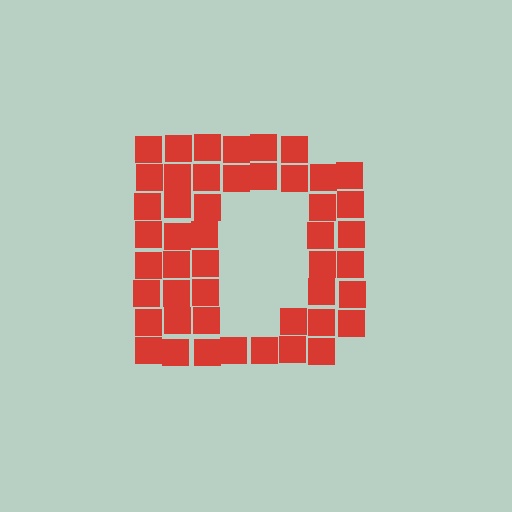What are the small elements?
The small elements are squares.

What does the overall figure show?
The overall figure shows the letter D.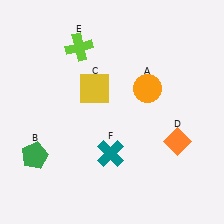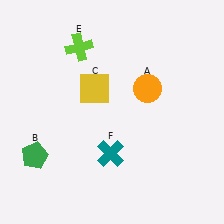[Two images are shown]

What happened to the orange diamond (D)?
The orange diamond (D) was removed in Image 2. It was in the bottom-right area of Image 1.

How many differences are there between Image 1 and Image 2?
There is 1 difference between the two images.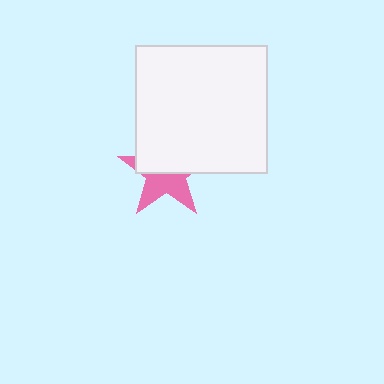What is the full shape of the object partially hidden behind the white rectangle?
The partially hidden object is a pink star.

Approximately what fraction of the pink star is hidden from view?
Roughly 52% of the pink star is hidden behind the white rectangle.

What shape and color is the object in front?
The object in front is a white rectangle.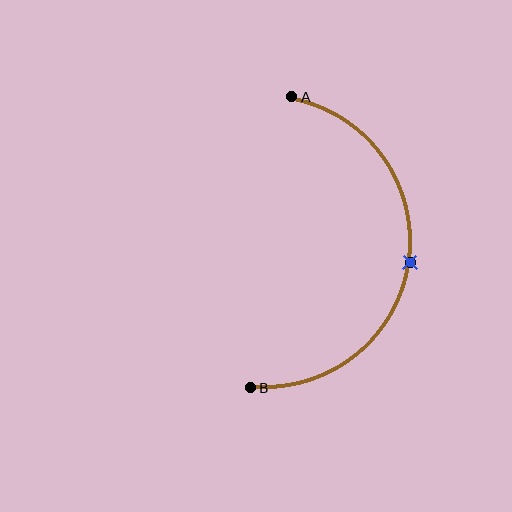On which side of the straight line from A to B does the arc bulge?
The arc bulges to the right of the straight line connecting A and B.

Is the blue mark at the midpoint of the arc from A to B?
Yes. The blue mark lies on the arc at equal arc-length from both A and B — it is the arc midpoint.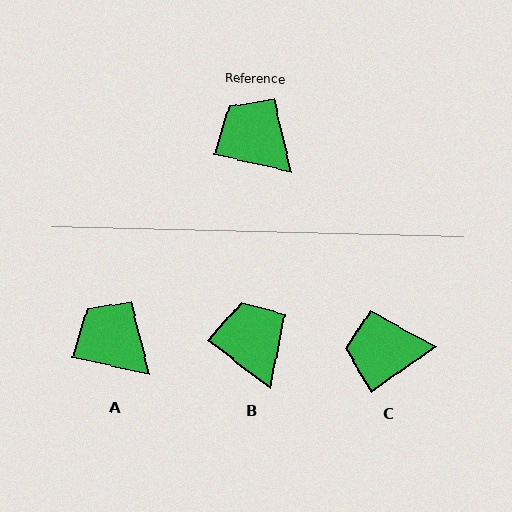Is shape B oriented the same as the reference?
No, it is off by about 25 degrees.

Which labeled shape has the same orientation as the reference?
A.